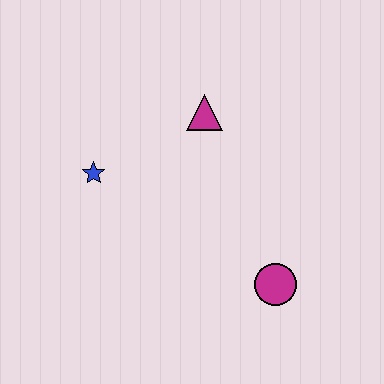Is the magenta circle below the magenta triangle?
Yes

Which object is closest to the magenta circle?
The magenta triangle is closest to the magenta circle.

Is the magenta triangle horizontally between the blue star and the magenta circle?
Yes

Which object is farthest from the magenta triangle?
The magenta circle is farthest from the magenta triangle.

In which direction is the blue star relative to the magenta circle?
The blue star is to the left of the magenta circle.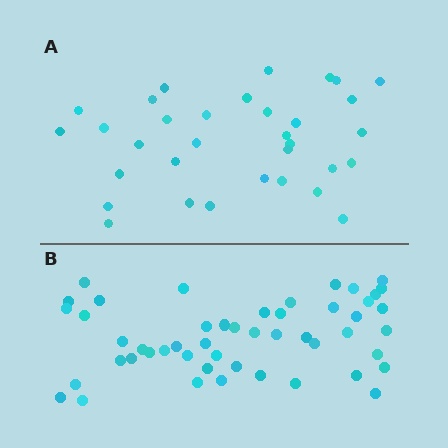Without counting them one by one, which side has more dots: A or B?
Region B (the bottom region) has more dots.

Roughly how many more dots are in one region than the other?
Region B has approximately 15 more dots than region A.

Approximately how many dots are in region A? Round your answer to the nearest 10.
About 30 dots. (The exact count is 33, which rounds to 30.)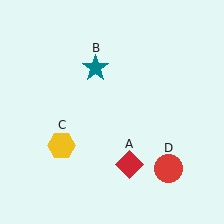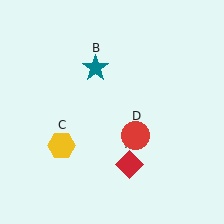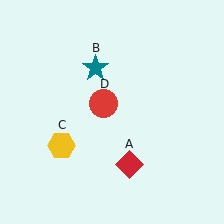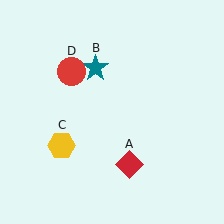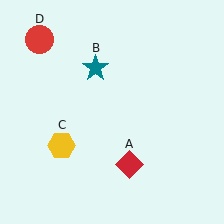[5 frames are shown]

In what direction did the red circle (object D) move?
The red circle (object D) moved up and to the left.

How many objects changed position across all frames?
1 object changed position: red circle (object D).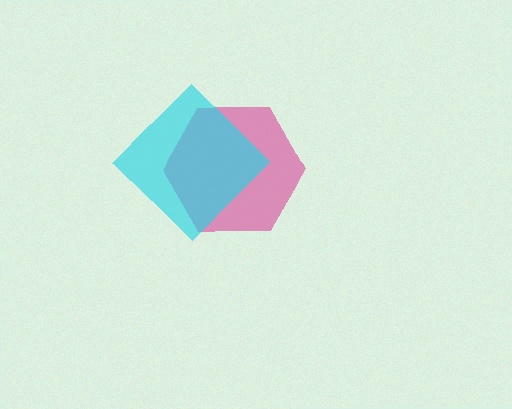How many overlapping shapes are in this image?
There are 2 overlapping shapes in the image.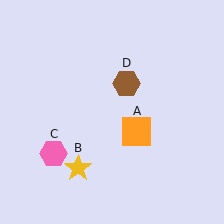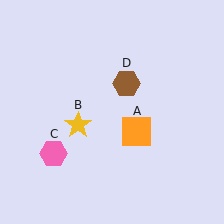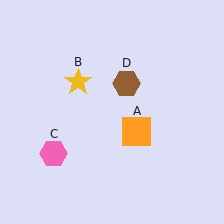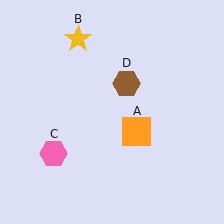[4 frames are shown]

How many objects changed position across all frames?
1 object changed position: yellow star (object B).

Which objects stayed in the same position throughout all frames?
Orange square (object A) and pink hexagon (object C) and brown hexagon (object D) remained stationary.